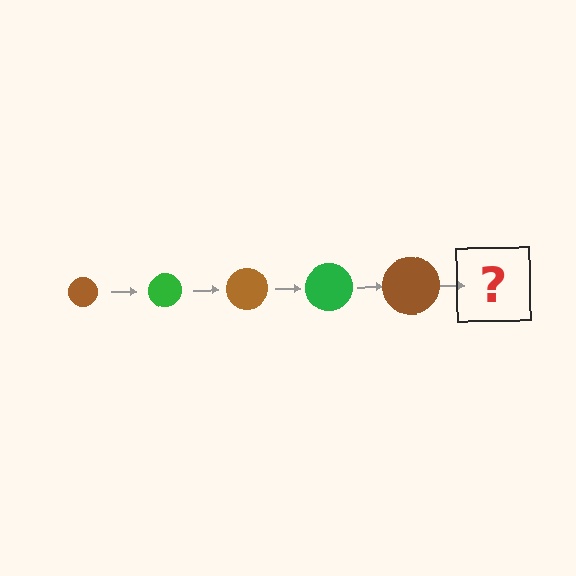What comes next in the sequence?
The next element should be a green circle, larger than the previous one.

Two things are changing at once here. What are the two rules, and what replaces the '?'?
The two rules are that the circle grows larger each step and the color cycles through brown and green. The '?' should be a green circle, larger than the previous one.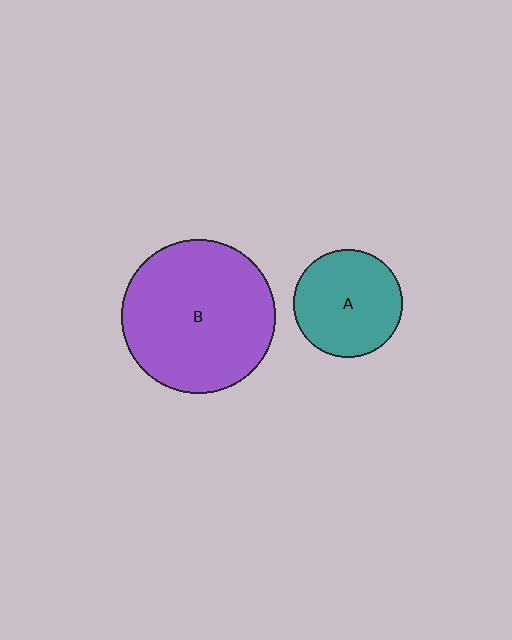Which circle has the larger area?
Circle B (purple).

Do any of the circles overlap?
No, none of the circles overlap.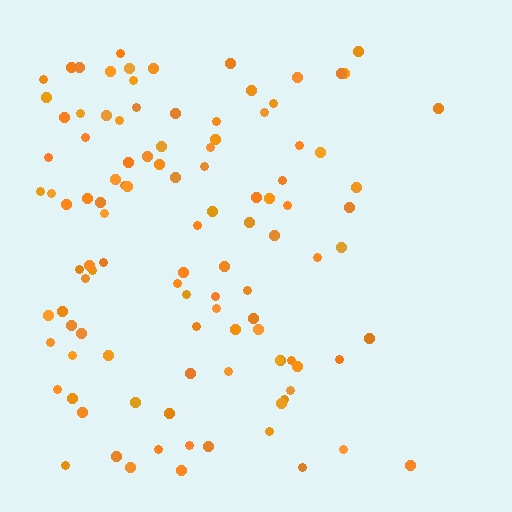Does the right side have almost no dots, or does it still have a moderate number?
Still a moderate number, just noticeably fewer than the left.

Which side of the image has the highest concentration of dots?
The left.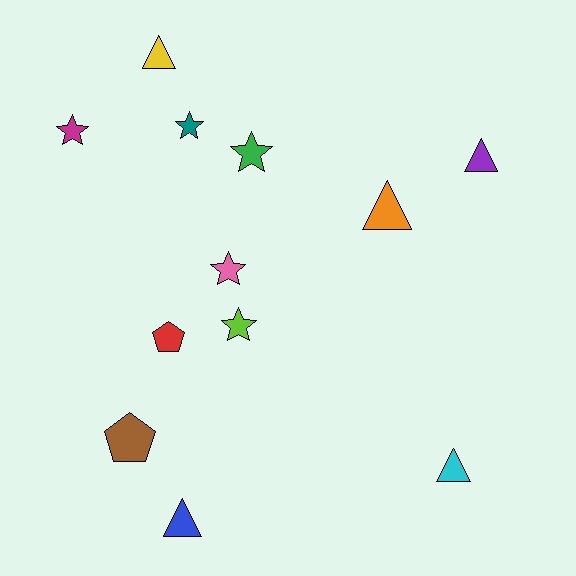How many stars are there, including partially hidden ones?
There are 5 stars.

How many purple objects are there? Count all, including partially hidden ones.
There is 1 purple object.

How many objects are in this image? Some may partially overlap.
There are 12 objects.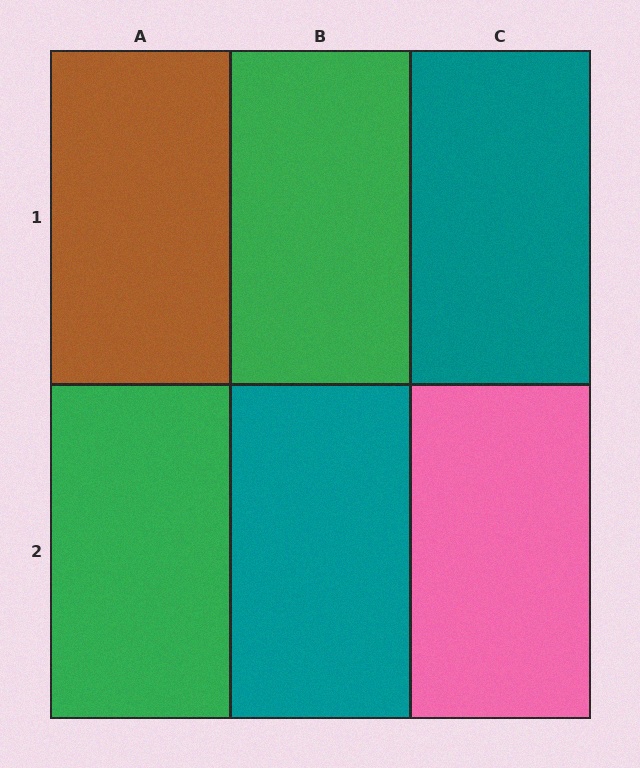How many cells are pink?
1 cell is pink.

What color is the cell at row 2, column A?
Green.